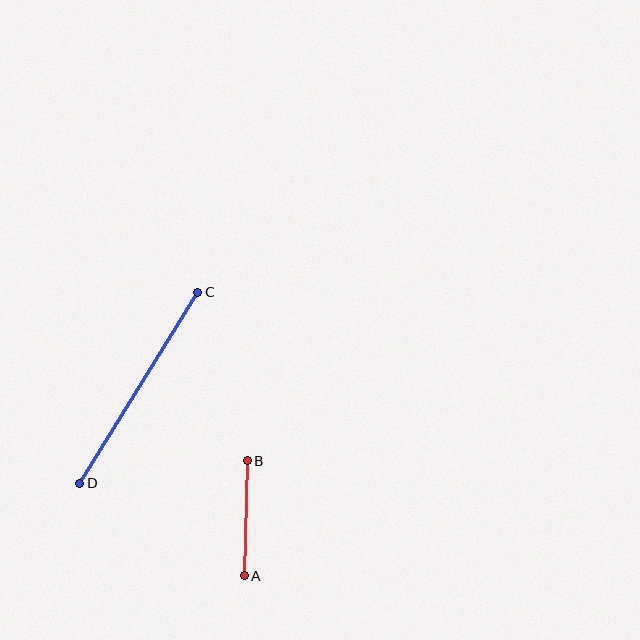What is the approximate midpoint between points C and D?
The midpoint is at approximately (139, 388) pixels.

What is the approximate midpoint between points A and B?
The midpoint is at approximately (246, 518) pixels.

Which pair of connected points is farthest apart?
Points C and D are farthest apart.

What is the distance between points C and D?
The distance is approximately 224 pixels.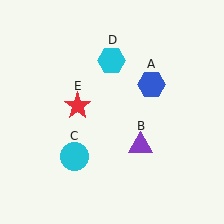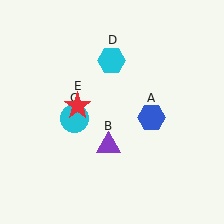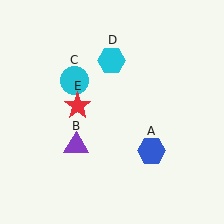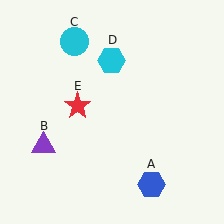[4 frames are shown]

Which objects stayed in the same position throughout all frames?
Cyan hexagon (object D) and red star (object E) remained stationary.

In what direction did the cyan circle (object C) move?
The cyan circle (object C) moved up.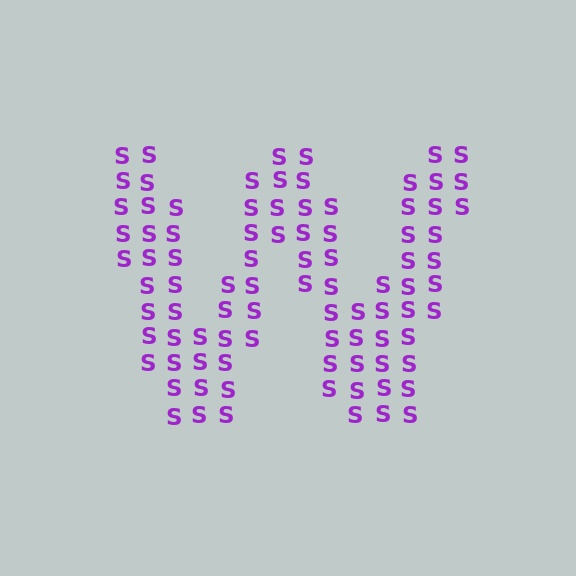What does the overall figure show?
The overall figure shows the letter W.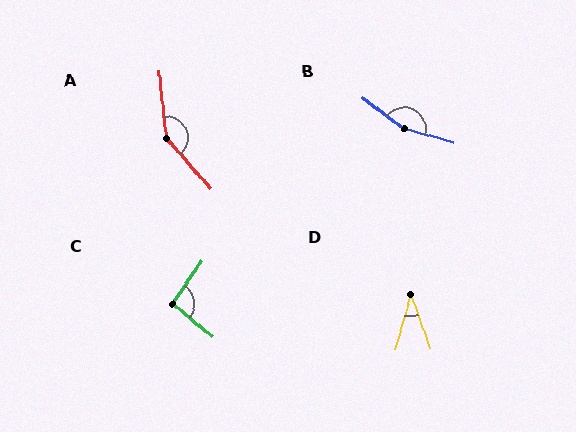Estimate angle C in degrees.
Approximately 96 degrees.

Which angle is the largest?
B, at approximately 159 degrees.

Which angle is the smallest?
D, at approximately 36 degrees.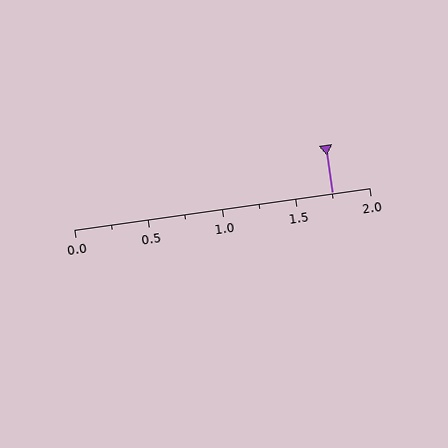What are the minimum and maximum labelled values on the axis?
The axis runs from 0.0 to 2.0.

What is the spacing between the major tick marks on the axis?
The major ticks are spaced 0.5 apart.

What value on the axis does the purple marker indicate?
The marker indicates approximately 1.75.